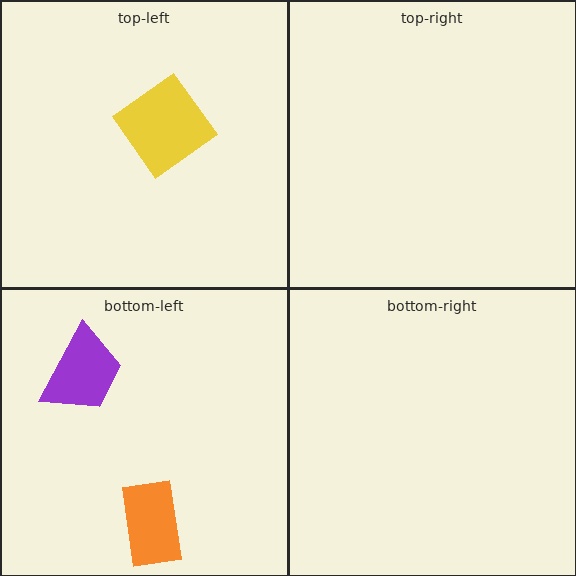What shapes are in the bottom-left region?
The orange rectangle, the purple trapezoid.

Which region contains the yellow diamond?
The top-left region.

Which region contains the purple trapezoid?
The bottom-left region.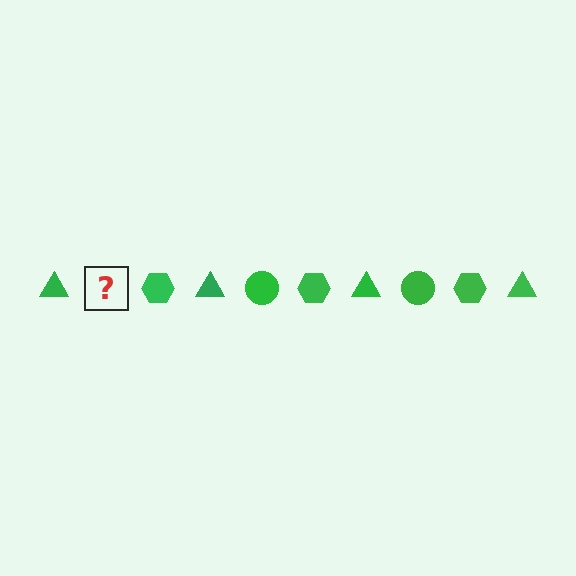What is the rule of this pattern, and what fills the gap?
The rule is that the pattern cycles through triangle, circle, hexagon shapes in green. The gap should be filled with a green circle.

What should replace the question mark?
The question mark should be replaced with a green circle.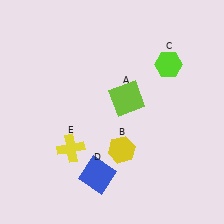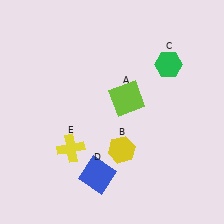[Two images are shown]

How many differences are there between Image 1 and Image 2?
There is 1 difference between the two images.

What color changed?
The hexagon (C) changed from lime in Image 1 to green in Image 2.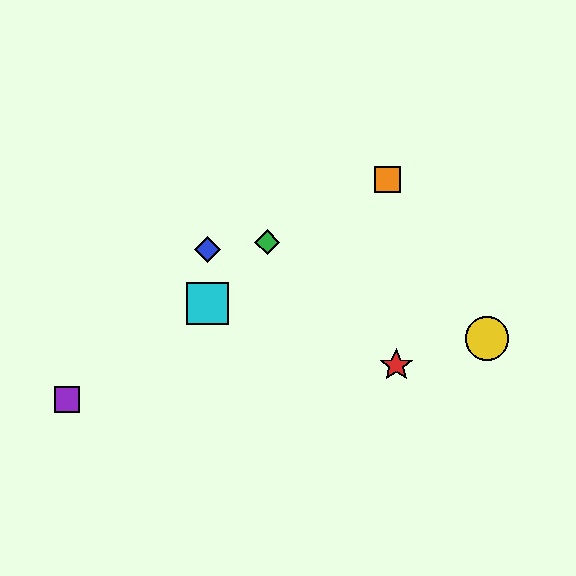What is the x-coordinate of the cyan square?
The cyan square is at x≈208.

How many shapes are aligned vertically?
2 shapes (the blue diamond, the cyan square) are aligned vertically.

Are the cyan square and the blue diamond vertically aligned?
Yes, both are at x≈208.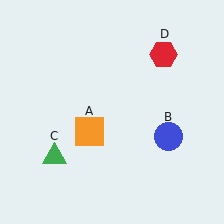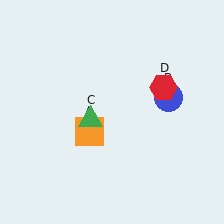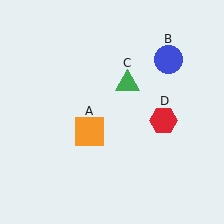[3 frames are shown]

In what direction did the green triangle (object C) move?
The green triangle (object C) moved up and to the right.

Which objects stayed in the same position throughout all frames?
Orange square (object A) remained stationary.